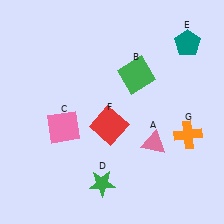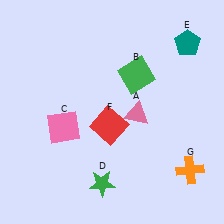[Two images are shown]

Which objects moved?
The objects that moved are: the pink triangle (A), the orange cross (G).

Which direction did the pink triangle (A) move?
The pink triangle (A) moved up.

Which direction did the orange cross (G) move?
The orange cross (G) moved down.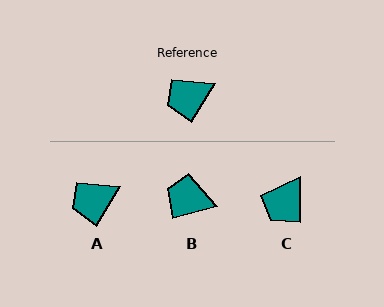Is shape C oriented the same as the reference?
No, it is off by about 31 degrees.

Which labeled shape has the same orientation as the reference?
A.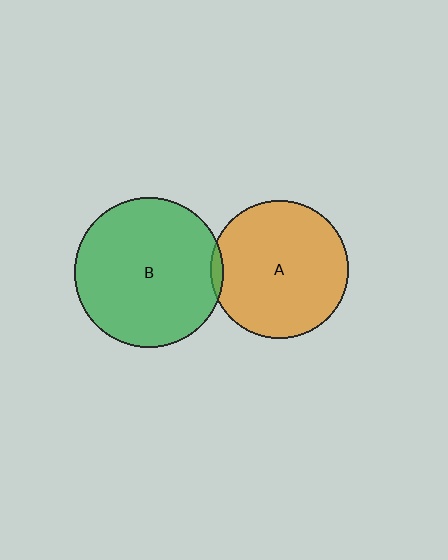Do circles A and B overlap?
Yes.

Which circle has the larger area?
Circle B (green).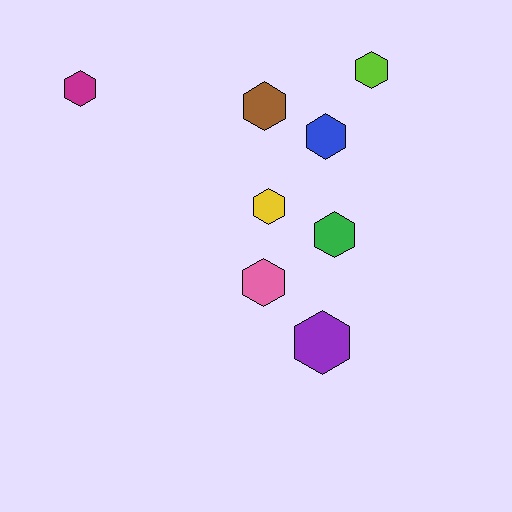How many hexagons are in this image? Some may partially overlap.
There are 8 hexagons.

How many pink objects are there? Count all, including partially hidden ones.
There is 1 pink object.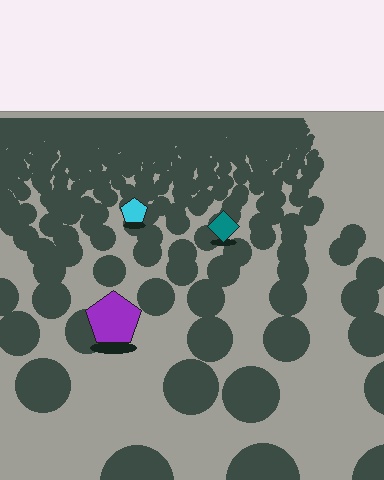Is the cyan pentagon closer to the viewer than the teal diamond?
No. The teal diamond is closer — you can tell from the texture gradient: the ground texture is coarser near it.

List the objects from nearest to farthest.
From nearest to farthest: the purple pentagon, the teal diamond, the cyan pentagon.